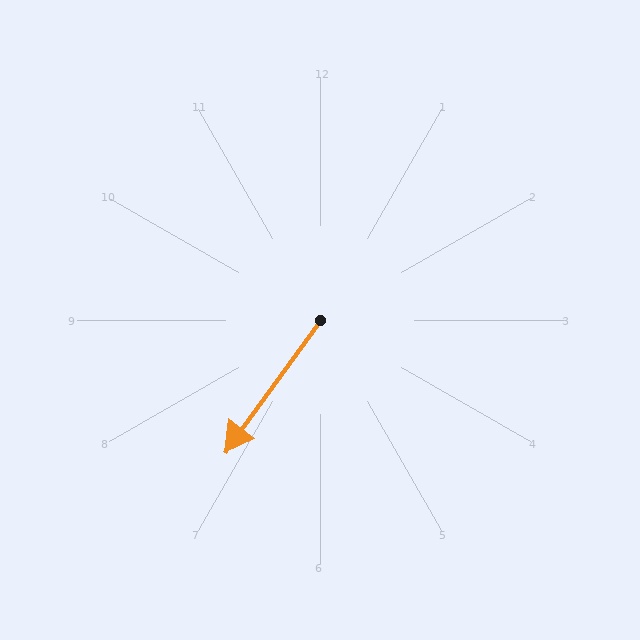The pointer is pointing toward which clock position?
Roughly 7 o'clock.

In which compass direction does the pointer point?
Southwest.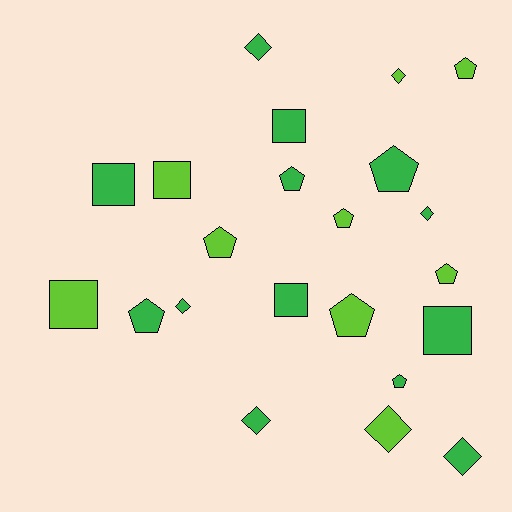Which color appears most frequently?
Green, with 13 objects.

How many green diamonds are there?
There are 5 green diamonds.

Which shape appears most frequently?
Pentagon, with 9 objects.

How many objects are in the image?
There are 22 objects.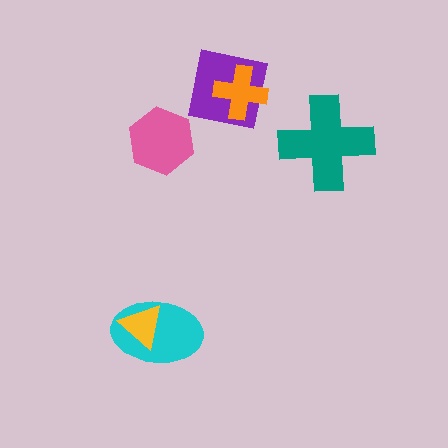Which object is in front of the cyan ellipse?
The yellow triangle is in front of the cyan ellipse.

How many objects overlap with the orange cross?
1 object overlaps with the orange cross.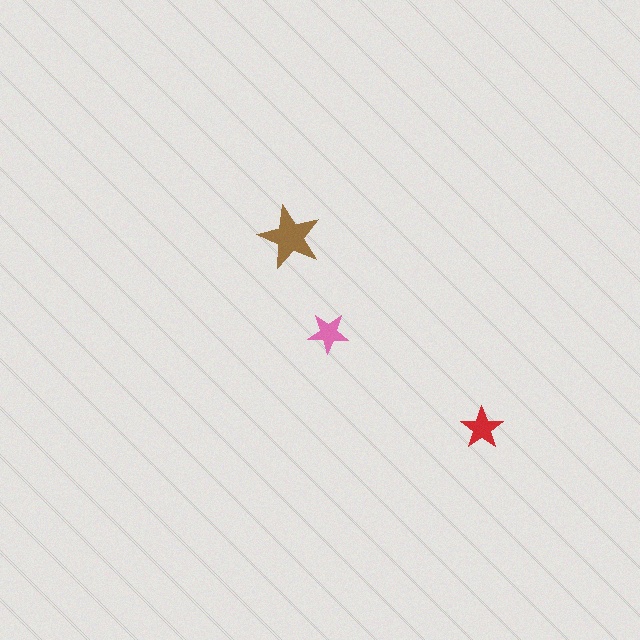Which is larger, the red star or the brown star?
The brown one.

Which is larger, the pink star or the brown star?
The brown one.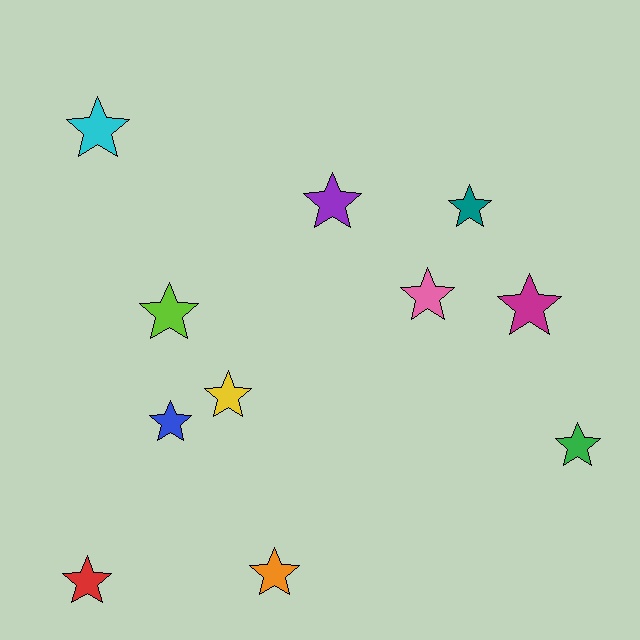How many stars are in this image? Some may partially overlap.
There are 11 stars.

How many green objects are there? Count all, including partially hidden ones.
There is 1 green object.